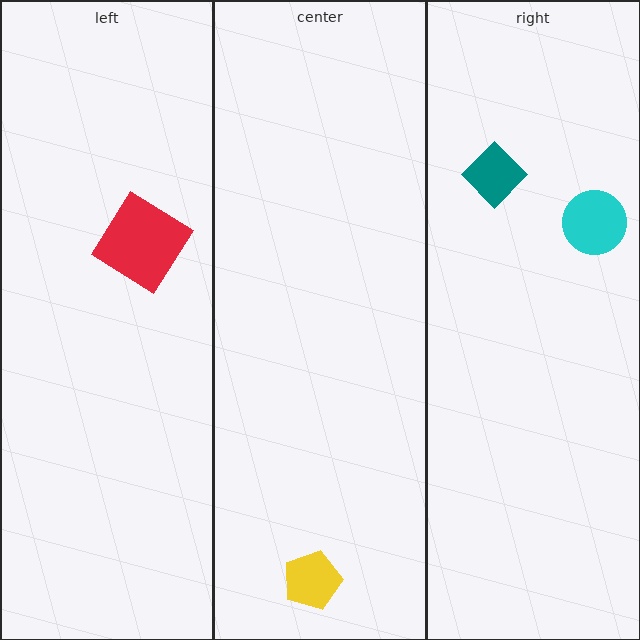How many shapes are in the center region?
1.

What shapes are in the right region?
The cyan circle, the teal diamond.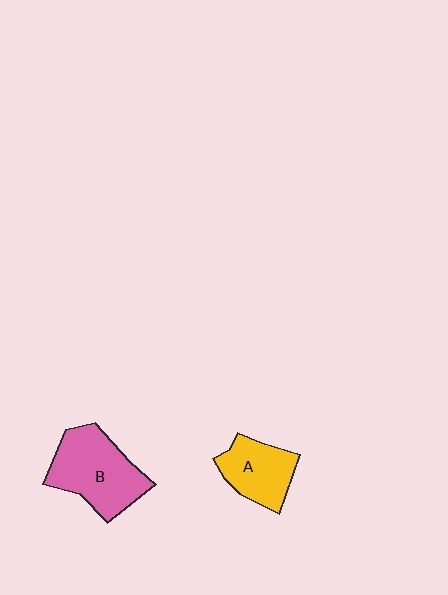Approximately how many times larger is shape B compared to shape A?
Approximately 1.5 times.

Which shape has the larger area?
Shape B (pink).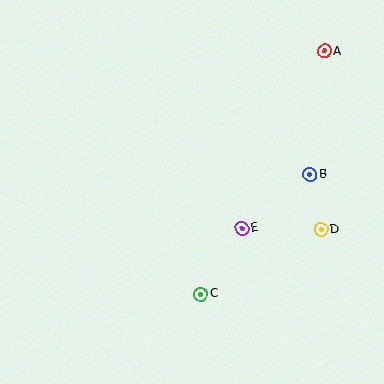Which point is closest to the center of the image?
Point E at (242, 228) is closest to the center.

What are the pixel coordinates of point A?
Point A is at (325, 51).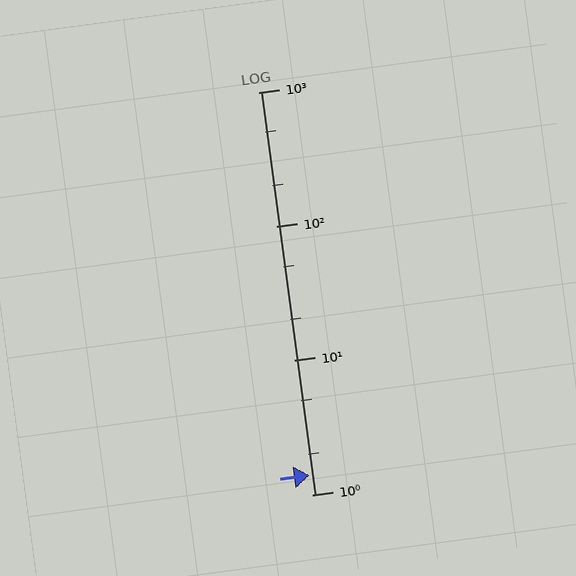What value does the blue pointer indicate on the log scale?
The pointer indicates approximately 1.4.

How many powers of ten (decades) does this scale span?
The scale spans 3 decades, from 1 to 1000.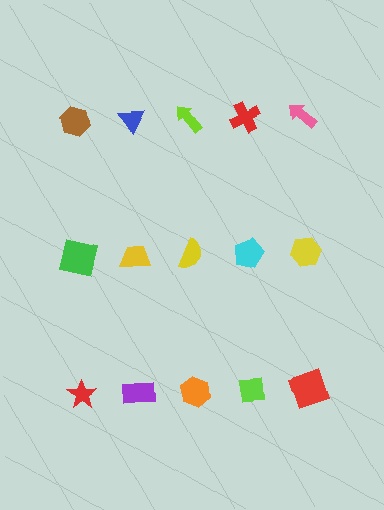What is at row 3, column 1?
A red star.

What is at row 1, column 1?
A brown hexagon.